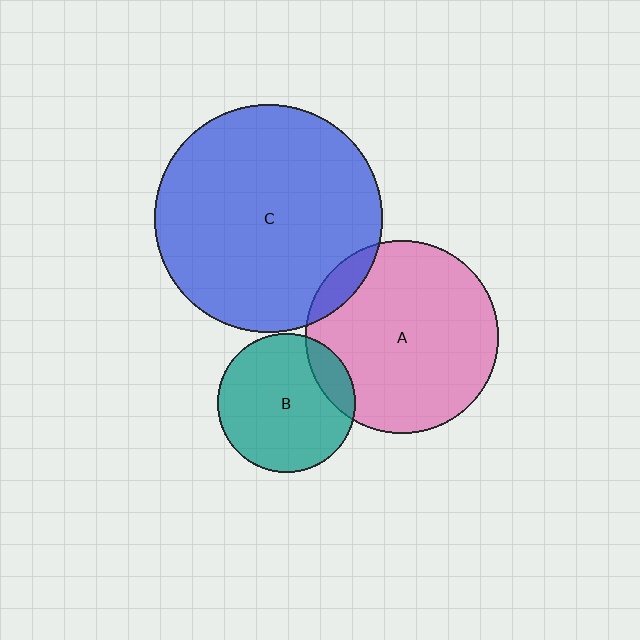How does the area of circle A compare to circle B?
Approximately 2.0 times.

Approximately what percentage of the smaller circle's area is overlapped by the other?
Approximately 10%.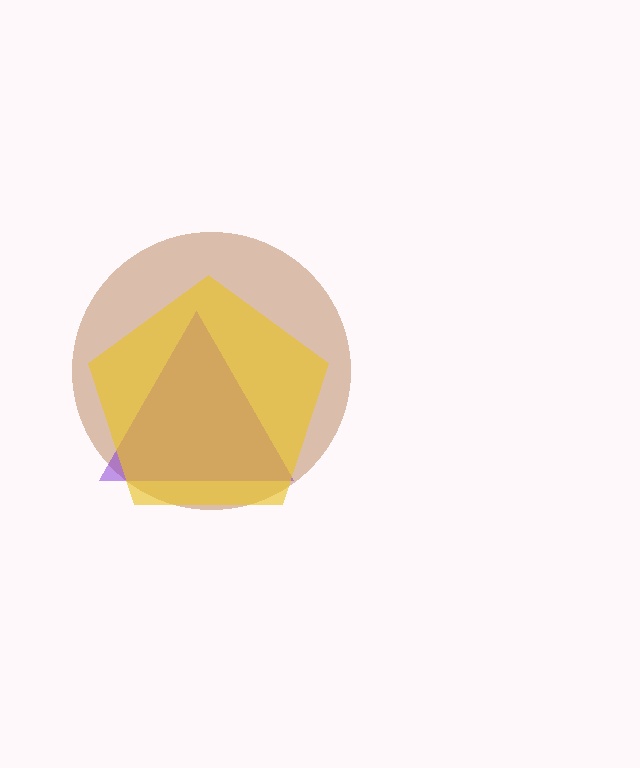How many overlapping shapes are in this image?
There are 3 overlapping shapes in the image.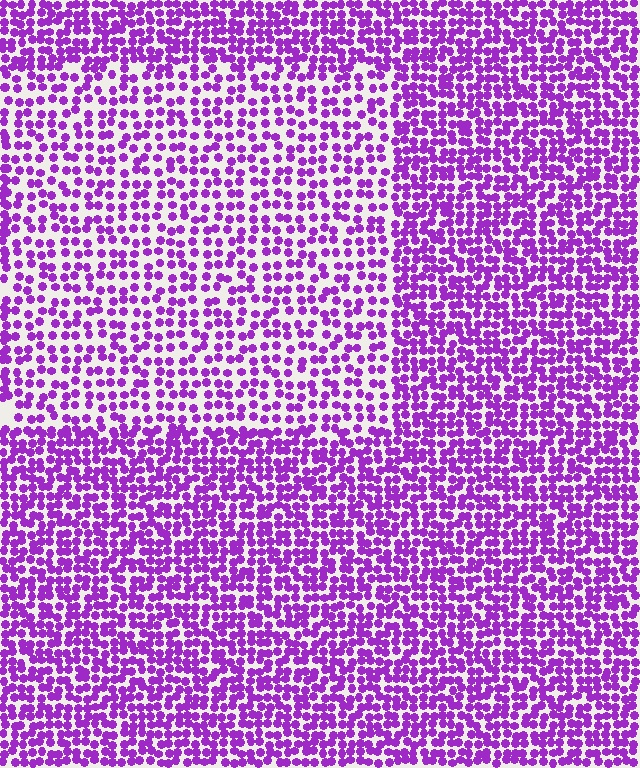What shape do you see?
I see a rectangle.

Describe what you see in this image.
The image contains small purple elements arranged at two different densities. A rectangle-shaped region is visible where the elements are less densely packed than the surrounding area.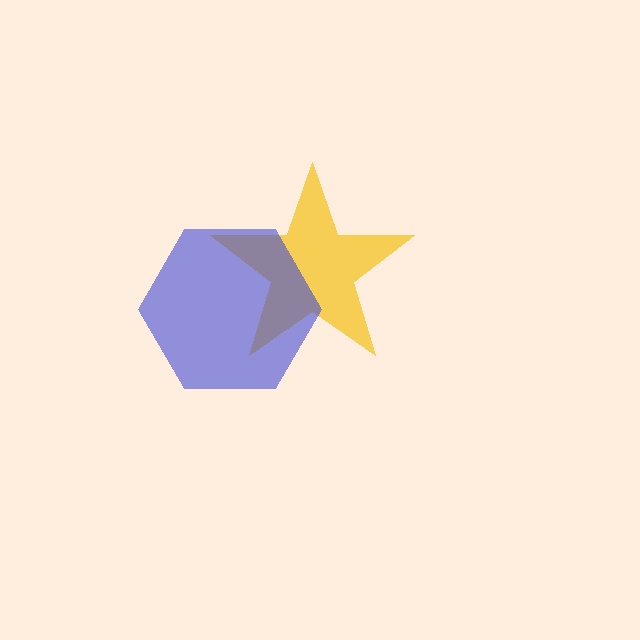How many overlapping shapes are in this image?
There are 2 overlapping shapes in the image.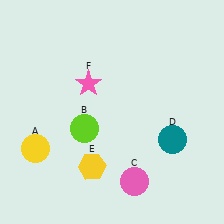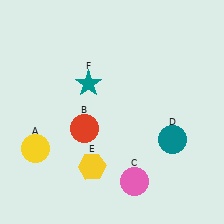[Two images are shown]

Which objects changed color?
B changed from lime to red. F changed from pink to teal.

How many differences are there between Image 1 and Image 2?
There are 2 differences between the two images.